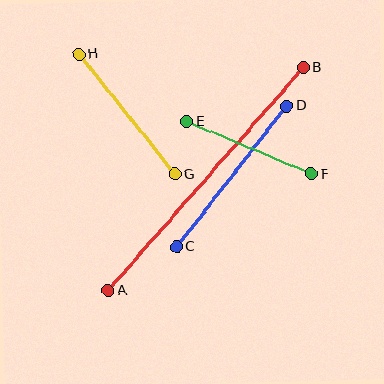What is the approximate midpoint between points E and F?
The midpoint is at approximately (249, 147) pixels.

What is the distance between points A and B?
The distance is approximately 296 pixels.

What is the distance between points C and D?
The distance is approximately 179 pixels.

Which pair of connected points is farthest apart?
Points A and B are farthest apart.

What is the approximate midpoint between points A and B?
The midpoint is at approximately (206, 179) pixels.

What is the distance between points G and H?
The distance is approximately 154 pixels.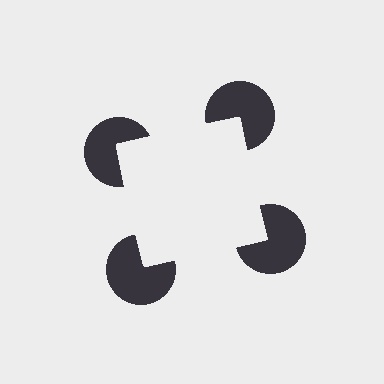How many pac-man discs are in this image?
There are 4 — one at each vertex of the illusory square.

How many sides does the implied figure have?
4 sides.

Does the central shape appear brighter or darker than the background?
It typically appears slightly brighter than the background, even though no actual brightness change is drawn.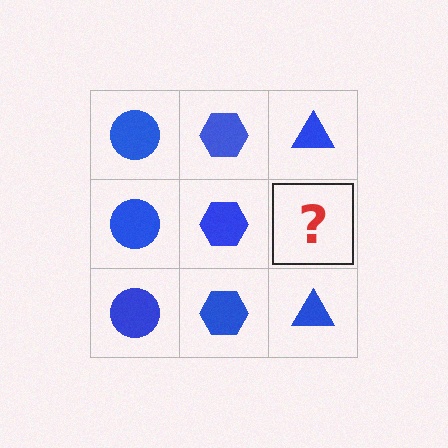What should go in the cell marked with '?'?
The missing cell should contain a blue triangle.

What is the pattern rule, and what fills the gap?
The rule is that each column has a consistent shape. The gap should be filled with a blue triangle.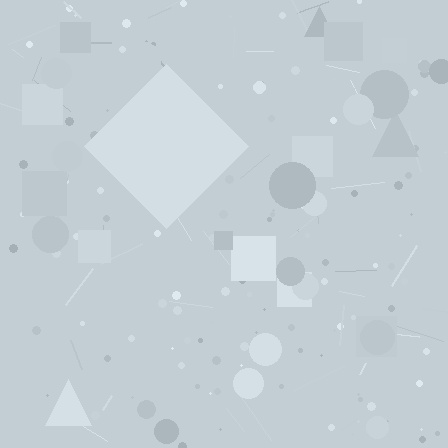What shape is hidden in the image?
A diamond is hidden in the image.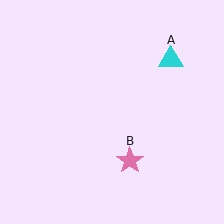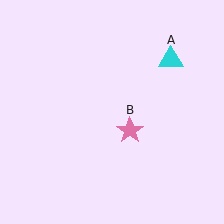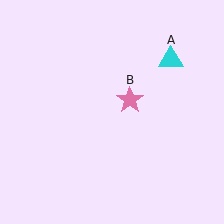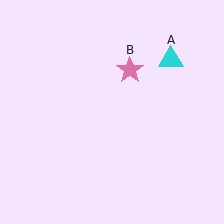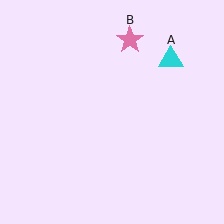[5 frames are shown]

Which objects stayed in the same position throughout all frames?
Cyan triangle (object A) remained stationary.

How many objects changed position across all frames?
1 object changed position: pink star (object B).